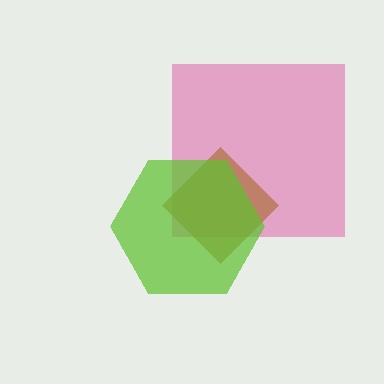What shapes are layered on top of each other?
The layered shapes are: a magenta square, a brown diamond, a lime hexagon.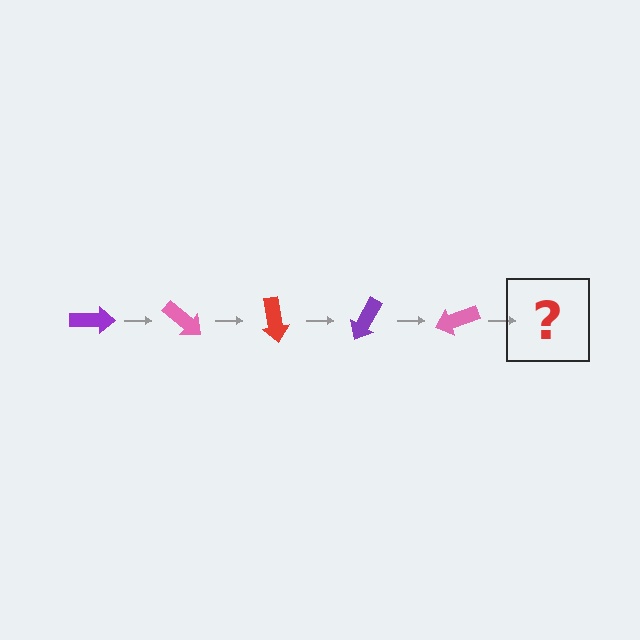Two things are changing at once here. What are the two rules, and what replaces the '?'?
The two rules are that it rotates 40 degrees each step and the color cycles through purple, pink, and red. The '?' should be a red arrow, rotated 200 degrees from the start.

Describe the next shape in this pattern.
It should be a red arrow, rotated 200 degrees from the start.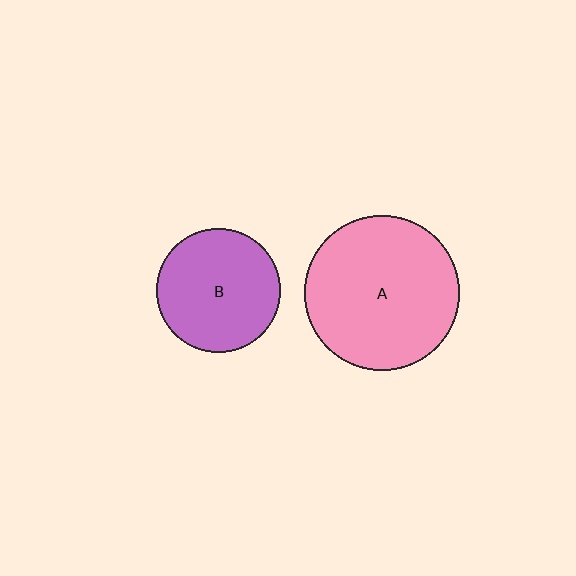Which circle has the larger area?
Circle A (pink).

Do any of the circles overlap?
No, none of the circles overlap.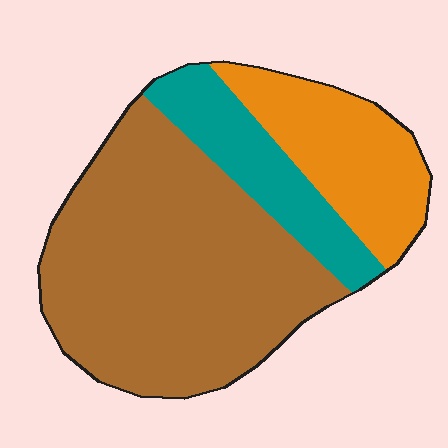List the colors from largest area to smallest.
From largest to smallest: brown, orange, teal.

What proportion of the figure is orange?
Orange covers 22% of the figure.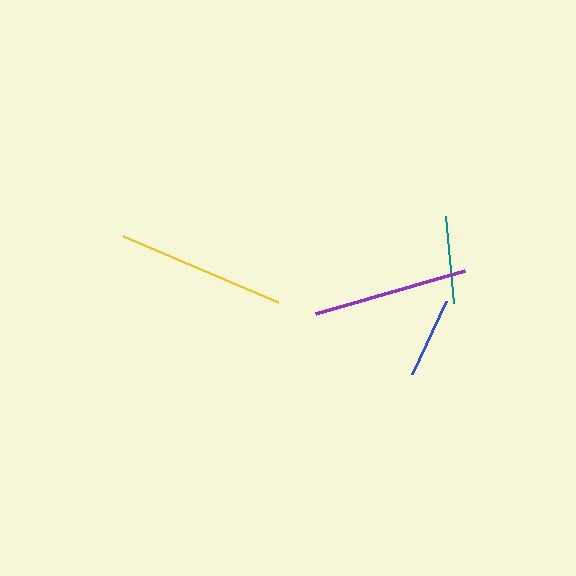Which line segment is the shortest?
The blue line is the shortest at approximately 80 pixels.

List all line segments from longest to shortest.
From longest to shortest: yellow, purple, teal, blue.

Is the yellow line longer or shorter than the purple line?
The yellow line is longer than the purple line.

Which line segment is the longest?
The yellow line is the longest at approximately 169 pixels.